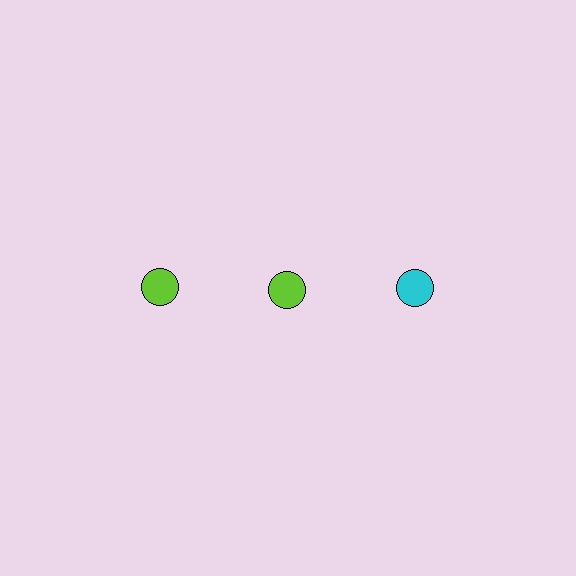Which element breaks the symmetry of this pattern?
The cyan circle in the top row, center column breaks the symmetry. All other shapes are lime circles.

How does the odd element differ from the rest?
It has a different color: cyan instead of lime.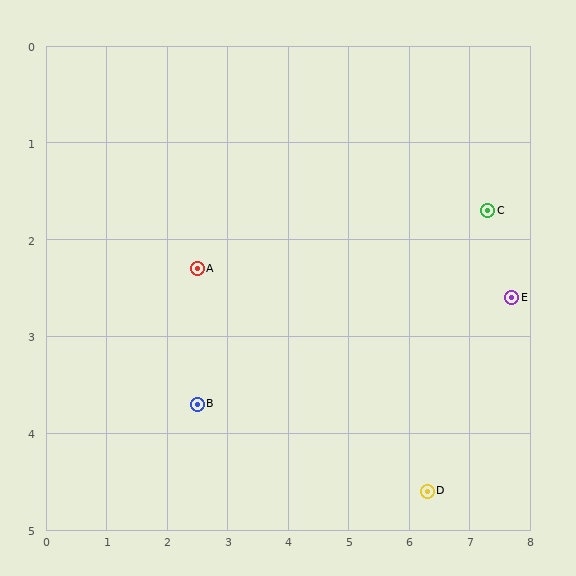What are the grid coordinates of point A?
Point A is at approximately (2.5, 2.3).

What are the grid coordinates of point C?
Point C is at approximately (7.3, 1.7).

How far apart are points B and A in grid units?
Points B and A are about 1.4 grid units apart.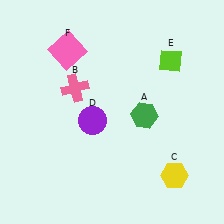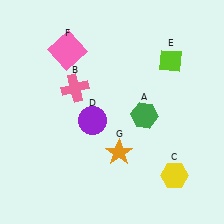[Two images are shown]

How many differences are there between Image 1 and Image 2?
There is 1 difference between the two images.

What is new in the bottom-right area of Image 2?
An orange star (G) was added in the bottom-right area of Image 2.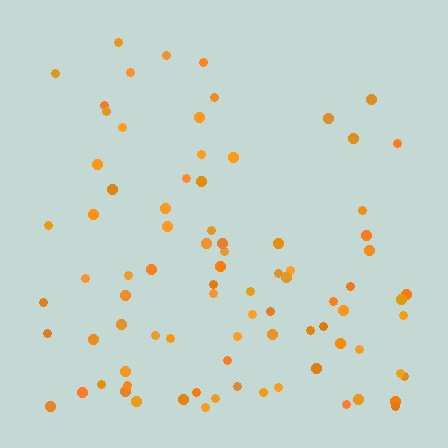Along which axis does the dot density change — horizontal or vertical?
Vertical.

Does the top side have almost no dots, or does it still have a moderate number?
Still a moderate number, just noticeably fewer than the bottom.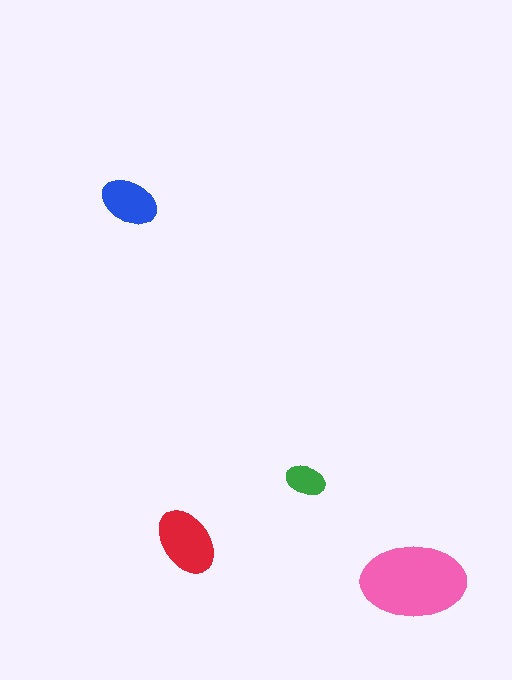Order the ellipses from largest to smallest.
the pink one, the red one, the blue one, the green one.